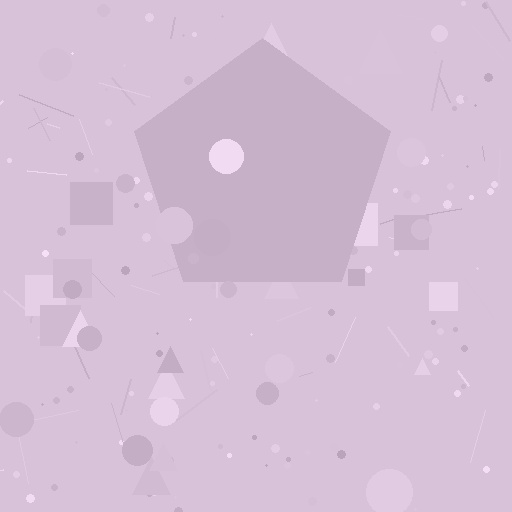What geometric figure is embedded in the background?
A pentagon is embedded in the background.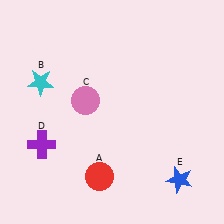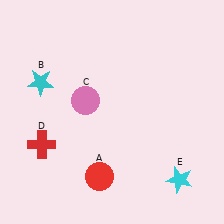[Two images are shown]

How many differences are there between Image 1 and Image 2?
There are 2 differences between the two images.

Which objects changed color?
D changed from purple to red. E changed from blue to cyan.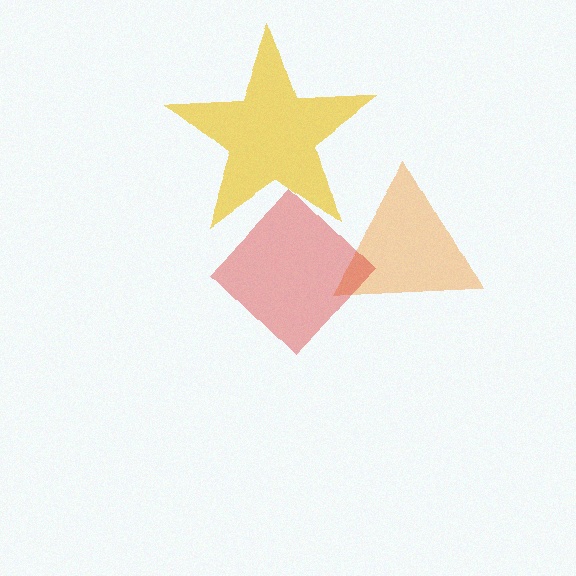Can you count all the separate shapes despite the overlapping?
Yes, there are 3 separate shapes.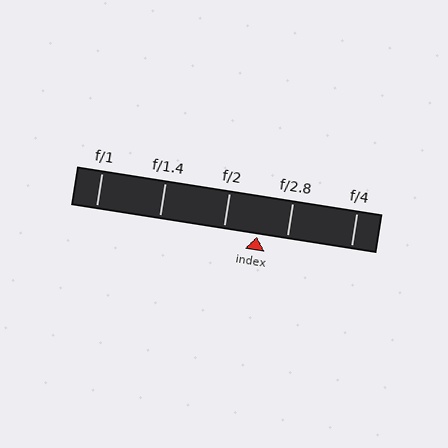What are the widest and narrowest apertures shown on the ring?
The widest aperture shown is f/1 and the narrowest is f/4.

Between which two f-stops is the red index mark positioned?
The index mark is between f/2 and f/2.8.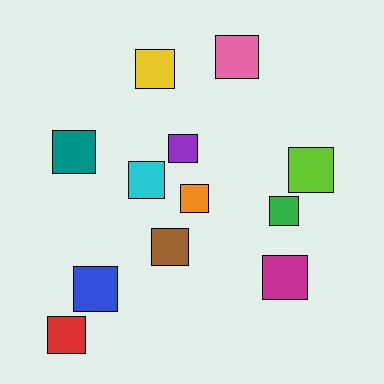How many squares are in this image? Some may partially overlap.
There are 12 squares.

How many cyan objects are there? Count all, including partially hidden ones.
There is 1 cyan object.